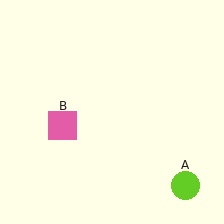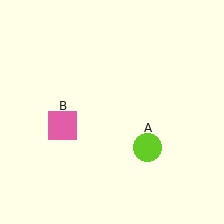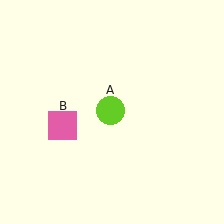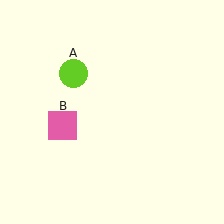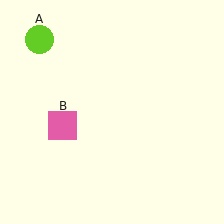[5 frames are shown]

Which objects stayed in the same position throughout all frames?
Pink square (object B) remained stationary.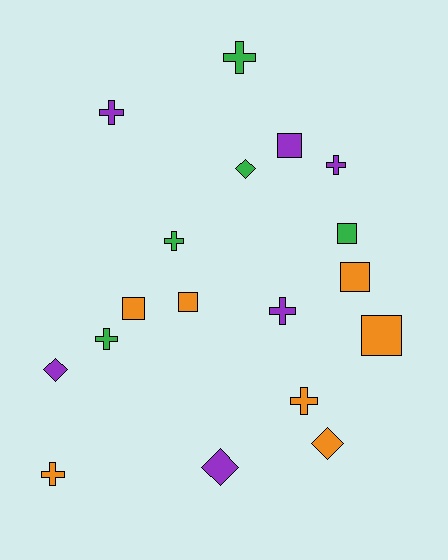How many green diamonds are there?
There is 1 green diamond.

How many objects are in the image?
There are 18 objects.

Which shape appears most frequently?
Cross, with 8 objects.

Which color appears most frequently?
Orange, with 7 objects.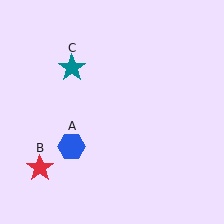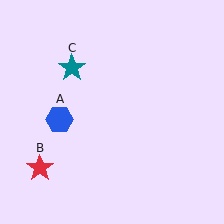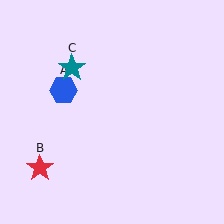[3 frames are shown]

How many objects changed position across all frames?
1 object changed position: blue hexagon (object A).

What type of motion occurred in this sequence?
The blue hexagon (object A) rotated clockwise around the center of the scene.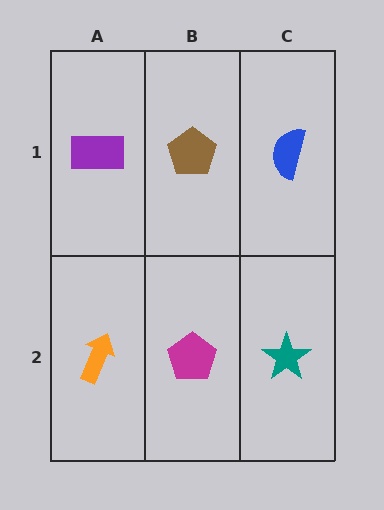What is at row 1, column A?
A purple rectangle.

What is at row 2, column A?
An orange arrow.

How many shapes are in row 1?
3 shapes.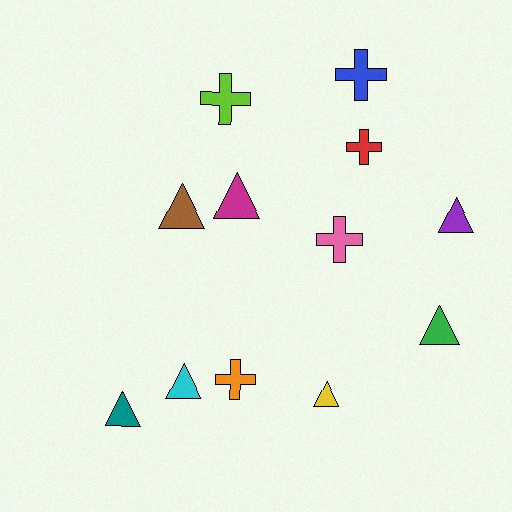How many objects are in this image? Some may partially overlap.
There are 12 objects.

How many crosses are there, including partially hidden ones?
There are 5 crosses.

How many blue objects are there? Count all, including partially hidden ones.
There is 1 blue object.